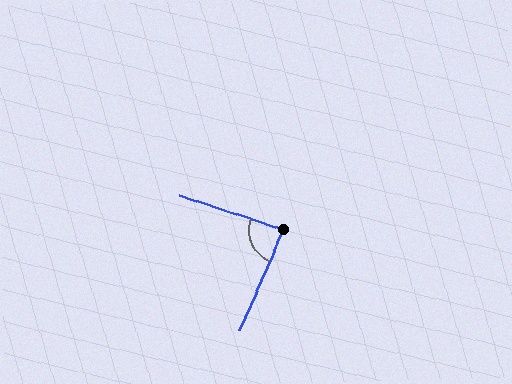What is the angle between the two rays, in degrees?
Approximately 85 degrees.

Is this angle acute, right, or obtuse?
It is acute.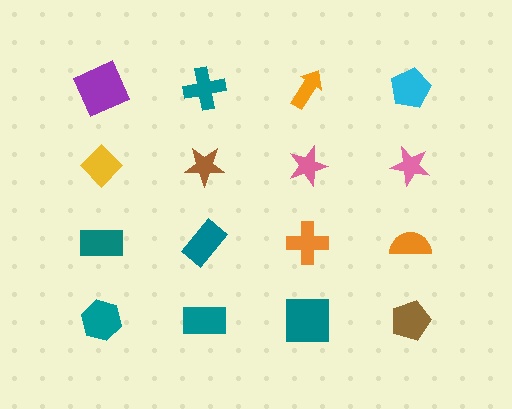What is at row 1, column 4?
A cyan pentagon.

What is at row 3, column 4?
An orange semicircle.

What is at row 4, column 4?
A brown pentagon.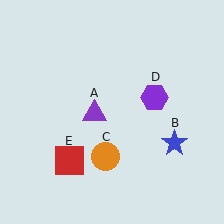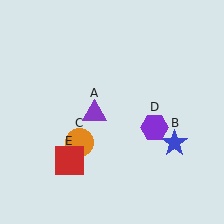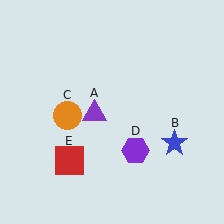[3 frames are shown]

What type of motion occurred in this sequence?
The orange circle (object C), purple hexagon (object D) rotated clockwise around the center of the scene.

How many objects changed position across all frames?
2 objects changed position: orange circle (object C), purple hexagon (object D).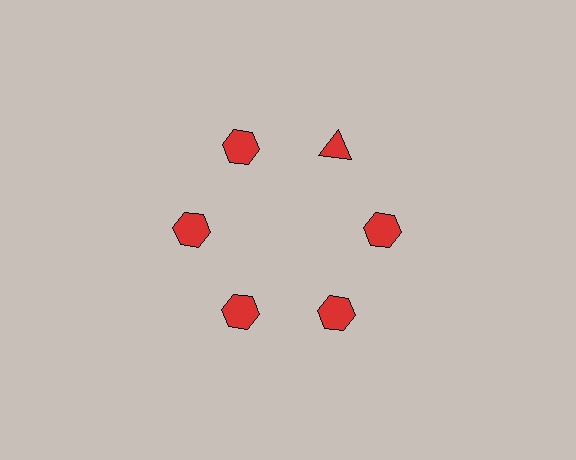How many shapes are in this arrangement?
There are 6 shapes arranged in a ring pattern.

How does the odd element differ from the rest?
It has a different shape: triangle instead of hexagon.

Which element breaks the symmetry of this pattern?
The red triangle at roughly the 1 o'clock position breaks the symmetry. All other shapes are red hexagons.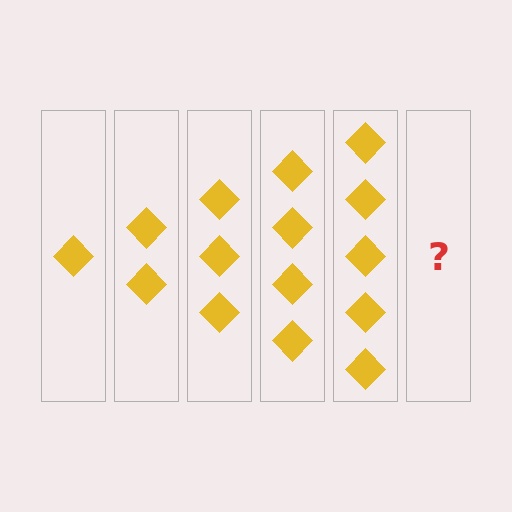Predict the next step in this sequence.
The next step is 6 diamonds.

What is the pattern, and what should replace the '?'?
The pattern is that each step adds one more diamond. The '?' should be 6 diamonds.